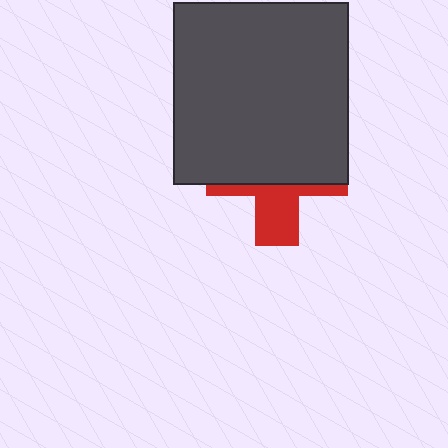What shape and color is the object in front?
The object in front is a dark gray rectangle.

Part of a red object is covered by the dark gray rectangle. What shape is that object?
It is a cross.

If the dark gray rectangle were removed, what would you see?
You would see the complete red cross.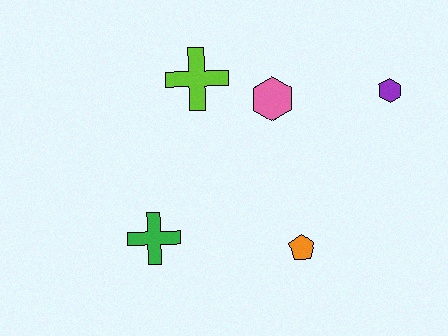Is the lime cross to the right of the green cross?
Yes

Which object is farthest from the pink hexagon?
The green cross is farthest from the pink hexagon.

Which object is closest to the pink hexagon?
The lime cross is closest to the pink hexagon.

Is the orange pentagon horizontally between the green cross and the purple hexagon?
Yes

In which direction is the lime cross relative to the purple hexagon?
The lime cross is to the left of the purple hexagon.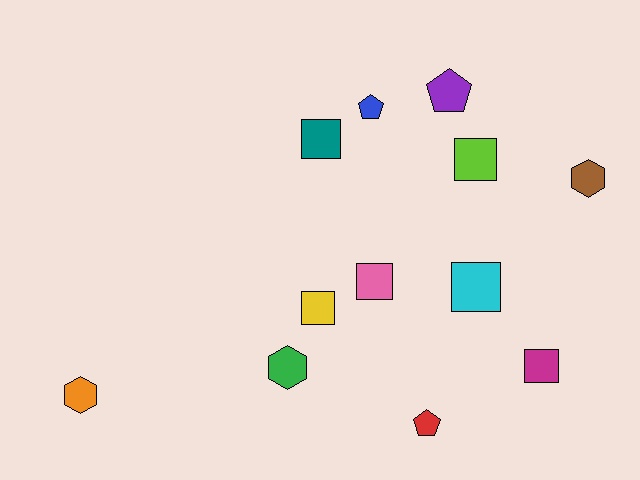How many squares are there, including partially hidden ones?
There are 6 squares.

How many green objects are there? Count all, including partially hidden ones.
There is 1 green object.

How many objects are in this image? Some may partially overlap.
There are 12 objects.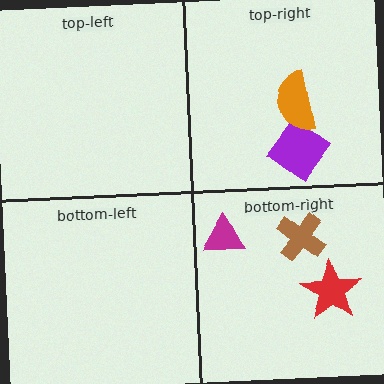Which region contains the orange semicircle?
The top-right region.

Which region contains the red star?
The bottom-right region.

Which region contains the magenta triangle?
The bottom-right region.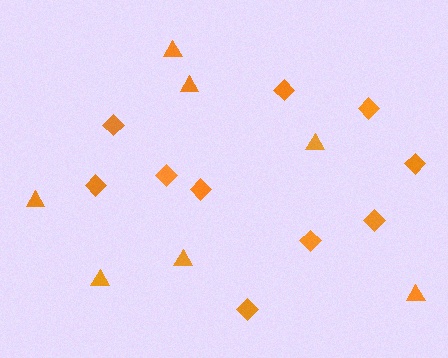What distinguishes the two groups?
There are 2 groups: one group of triangles (7) and one group of diamonds (10).